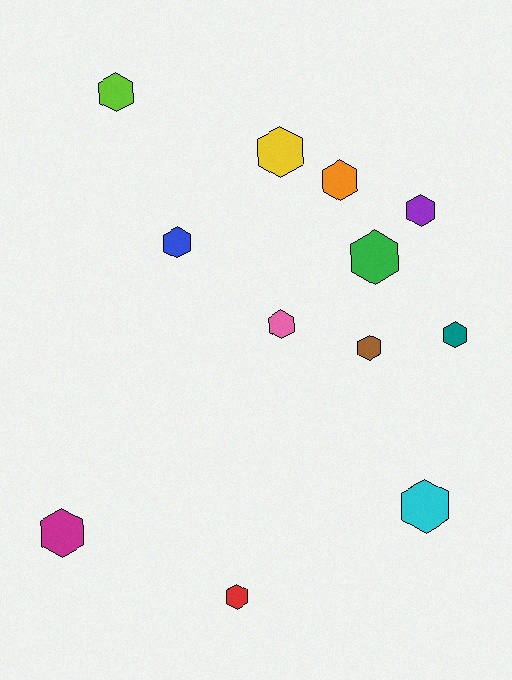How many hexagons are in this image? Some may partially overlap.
There are 12 hexagons.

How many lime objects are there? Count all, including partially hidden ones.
There is 1 lime object.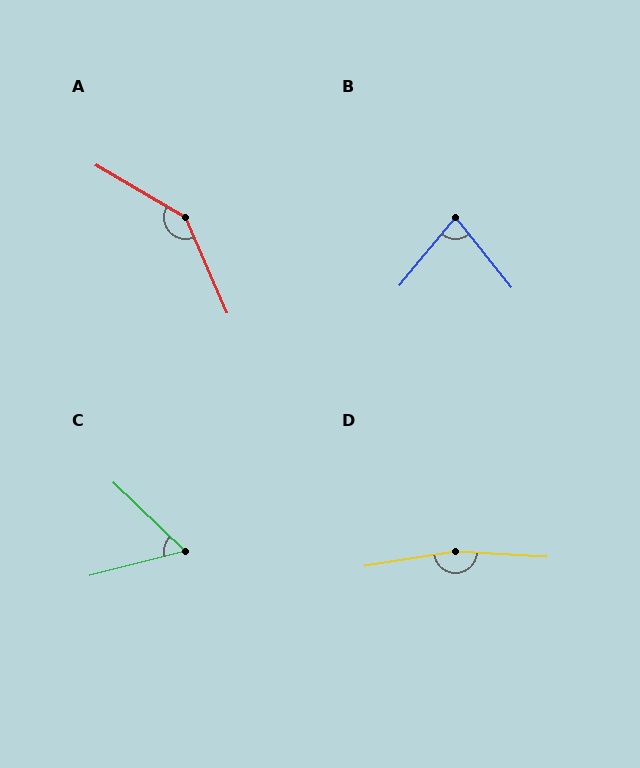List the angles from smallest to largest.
C (59°), B (78°), A (144°), D (168°).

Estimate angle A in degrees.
Approximately 144 degrees.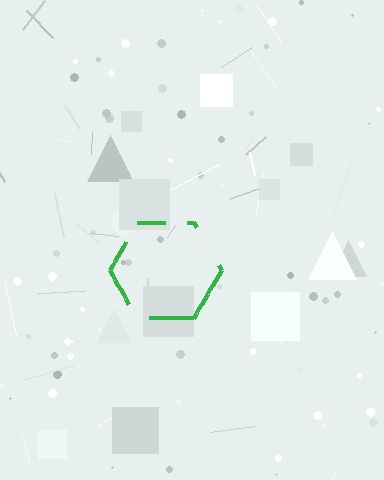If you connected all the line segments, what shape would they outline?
They would outline a hexagon.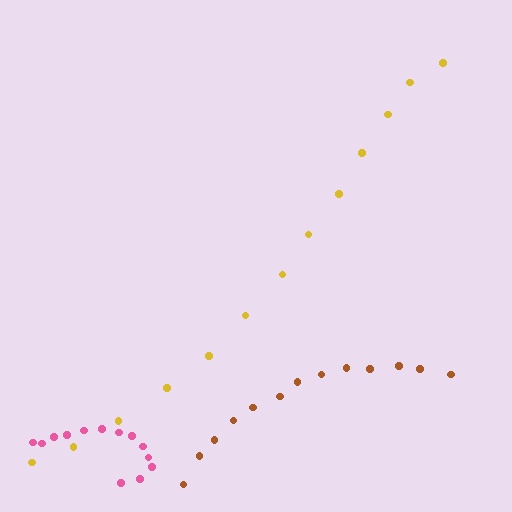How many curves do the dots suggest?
There are 3 distinct paths.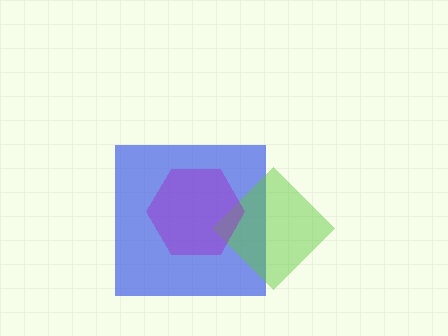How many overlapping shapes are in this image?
There are 3 overlapping shapes in the image.